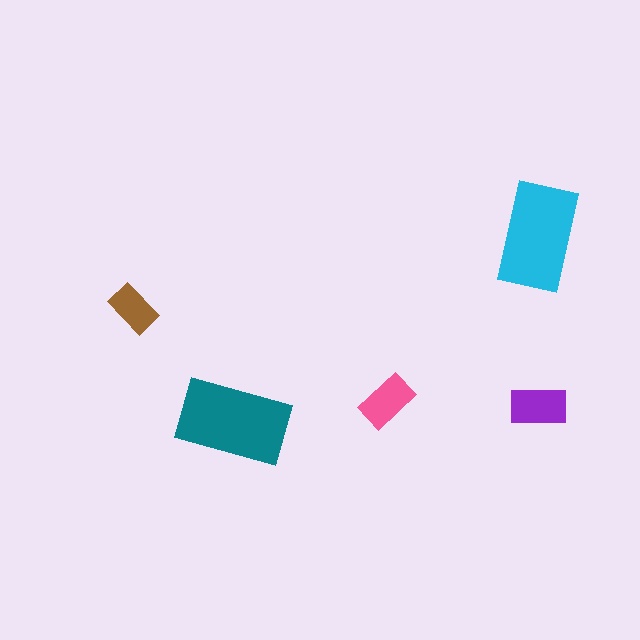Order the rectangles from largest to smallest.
the teal one, the cyan one, the purple one, the pink one, the brown one.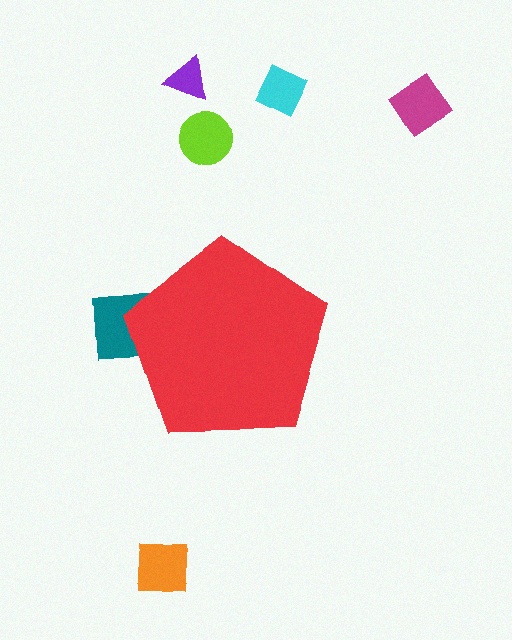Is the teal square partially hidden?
Yes, the teal square is partially hidden behind the red pentagon.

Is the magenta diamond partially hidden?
No, the magenta diamond is fully visible.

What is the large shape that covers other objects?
A red pentagon.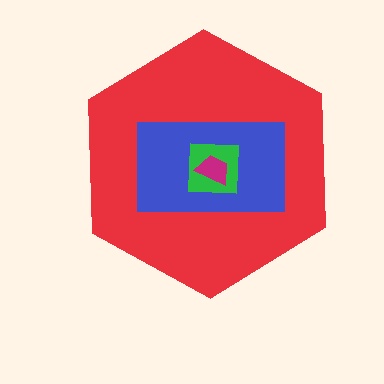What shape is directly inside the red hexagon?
The blue rectangle.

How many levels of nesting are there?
4.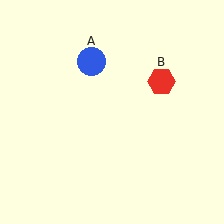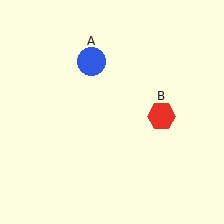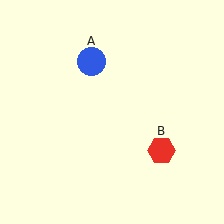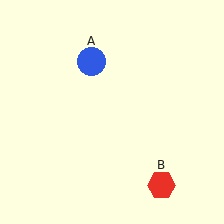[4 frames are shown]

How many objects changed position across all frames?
1 object changed position: red hexagon (object B).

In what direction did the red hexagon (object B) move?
The red hexagon (object B) moved down.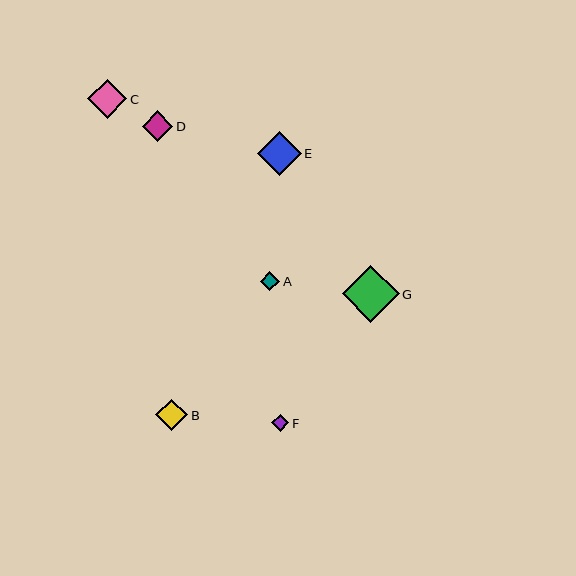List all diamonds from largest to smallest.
From largest to smallest: G, E, C, B, D, A, F.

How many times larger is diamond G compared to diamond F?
Diamond G is approximately 3.2 times the size of diamond F.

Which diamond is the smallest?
Diamond F is the smallest with a size of approximately 17 pixels.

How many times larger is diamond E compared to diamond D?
Diamond E is approximately 1.4 times the size of diamond D.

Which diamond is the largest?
Diamond G is the largest with a size of approximately 57 pixels.